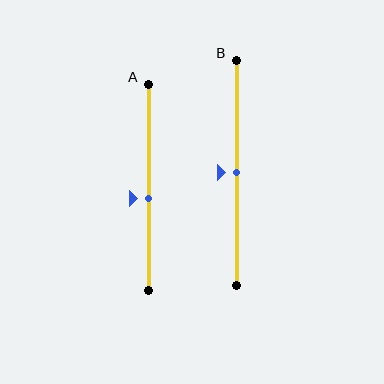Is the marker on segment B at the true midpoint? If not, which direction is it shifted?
Yes, the marker on segment B is at the true midpoint.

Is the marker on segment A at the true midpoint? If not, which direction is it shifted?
No, the marker on segment A is shifted downward by about 5% of the segment length.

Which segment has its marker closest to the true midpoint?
Segment B has its marker closest to the true midpoint.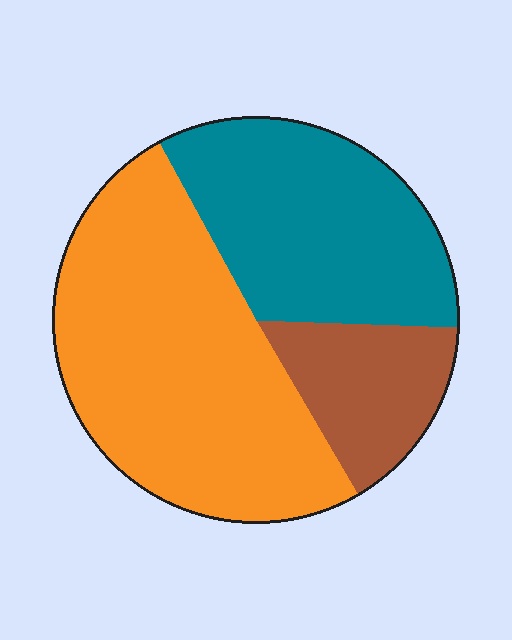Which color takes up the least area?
Brown, at roughly 15%.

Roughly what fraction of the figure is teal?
Teal takes up about one third (1/3) of the figure.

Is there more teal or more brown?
Teal.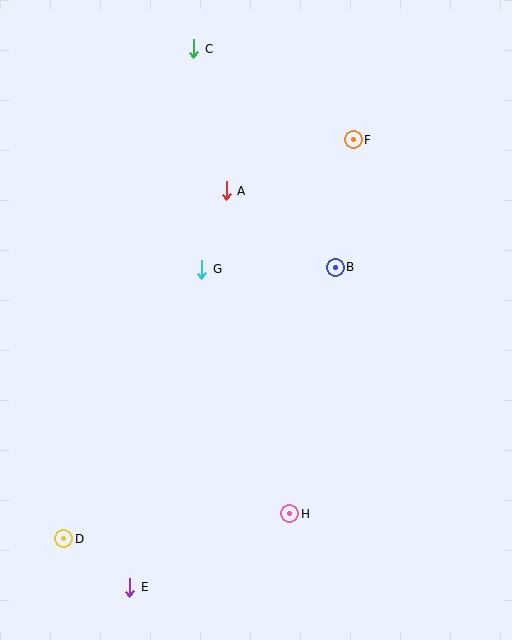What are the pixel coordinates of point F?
Point F is at (353, 140).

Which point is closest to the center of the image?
Point G at (202, 269) is closest to the center.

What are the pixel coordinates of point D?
Point D is at (64, 539).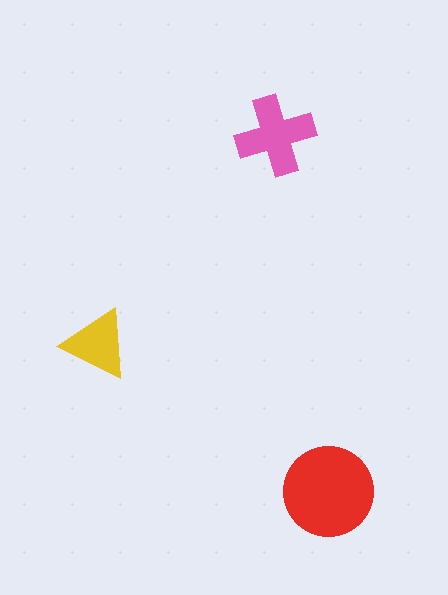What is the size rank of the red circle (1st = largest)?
1st.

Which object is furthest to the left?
The yellow triangle is leftmost.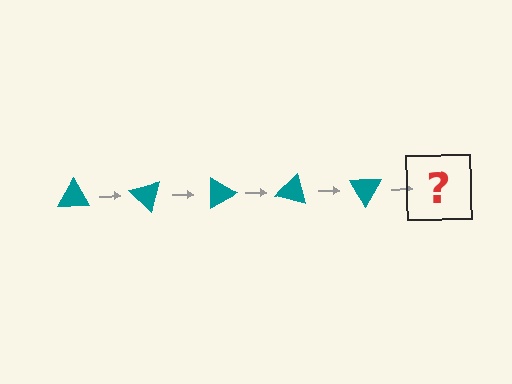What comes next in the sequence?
The next element should be a teal triangle rotated 225 degrees.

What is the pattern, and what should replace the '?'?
The pattern is that the triangle rotates 45 degrees each step. The '?' should be a teal triangle rotated 225 degrees.